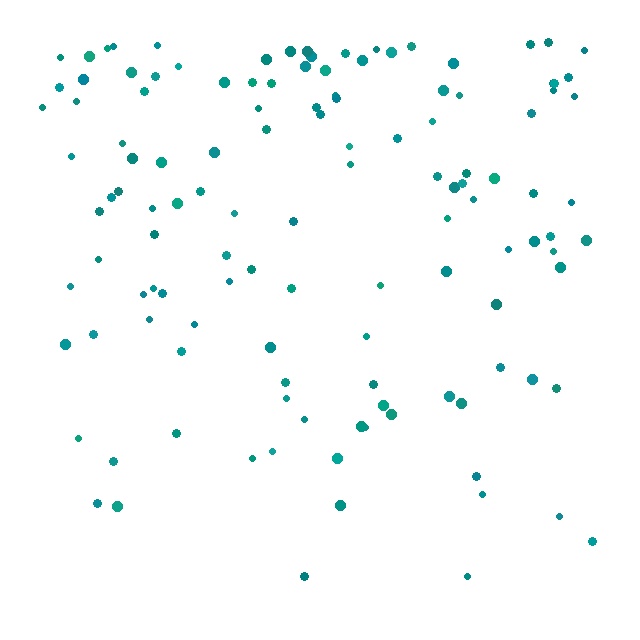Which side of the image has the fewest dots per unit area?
The bottom.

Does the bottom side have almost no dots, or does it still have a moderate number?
Still a moderate number, just noticeably fewer than the top.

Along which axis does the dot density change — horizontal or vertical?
Vertical.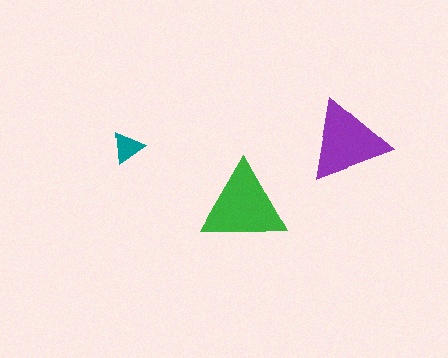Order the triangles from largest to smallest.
the green one, the purple one, the teal one.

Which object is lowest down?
The green triangle is bottommost.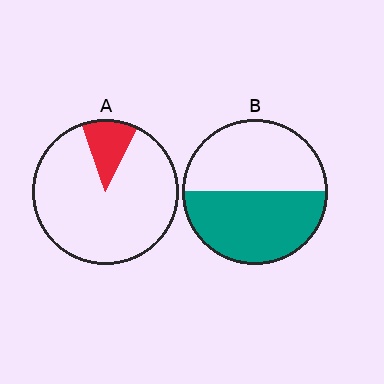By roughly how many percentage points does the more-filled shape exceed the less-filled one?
By roughly 40 percentage points (B over A).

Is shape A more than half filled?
No.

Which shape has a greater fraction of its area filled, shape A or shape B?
Shape B.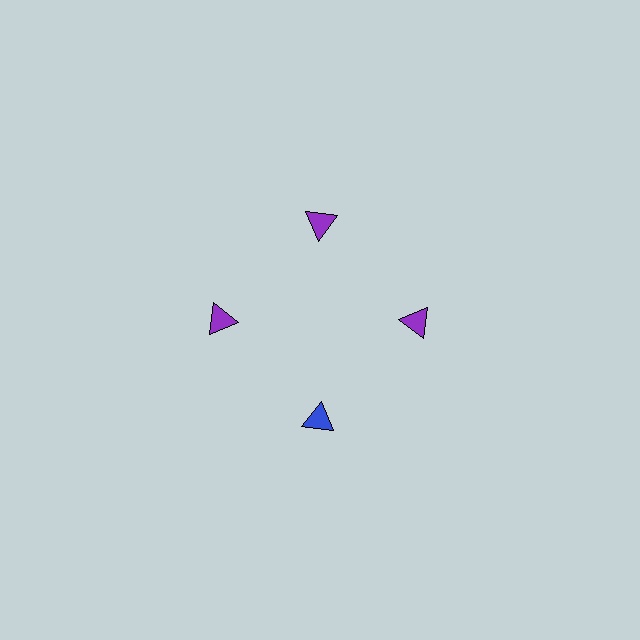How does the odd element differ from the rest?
It has a different color: blue instead of purple.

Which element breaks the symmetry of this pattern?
The blue triangle at roughly the 6 o'clock position breaks the symmetry. All other shapes are purple triangles.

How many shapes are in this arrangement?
There are 4 shapes arranged in a ring pattern.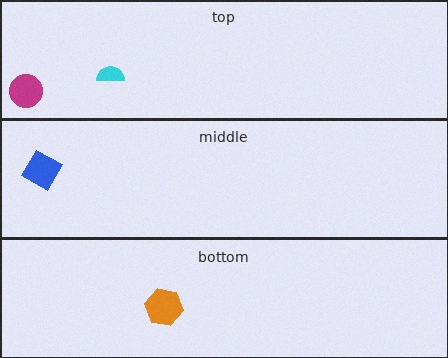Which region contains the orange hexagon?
The bottom region.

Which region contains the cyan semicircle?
The top region.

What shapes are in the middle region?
The blue square.